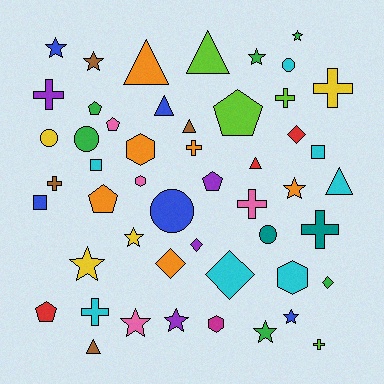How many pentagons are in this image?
There are 6 pentagons.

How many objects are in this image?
There are 50 objects.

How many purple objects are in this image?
There are 4 purple objects.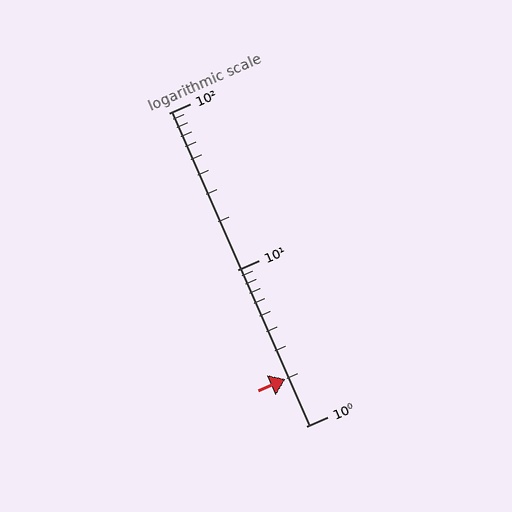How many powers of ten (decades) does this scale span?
The scale spans 2 decades, from 1 to 100.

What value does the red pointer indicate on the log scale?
The pointer indicates approximately 2.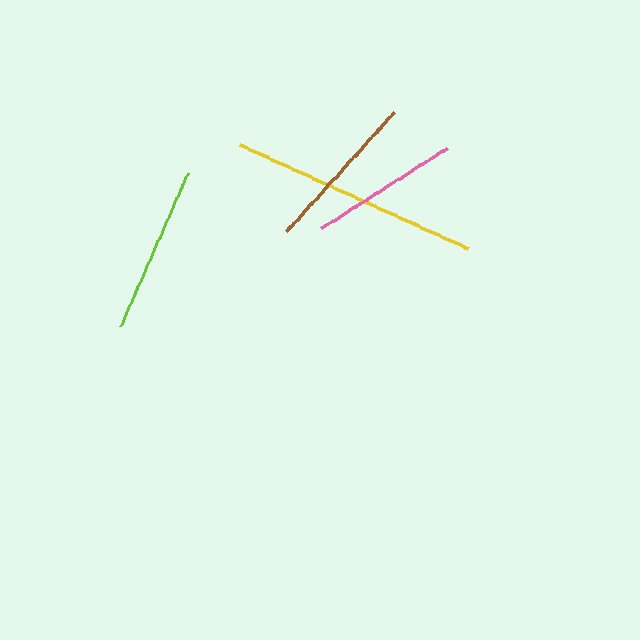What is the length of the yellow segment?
The yellow segment is approximately 250 pixels long.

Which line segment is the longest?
The yellow line is the longest at approximately 250 pixels.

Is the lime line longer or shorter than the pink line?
The lime line is longer than the pink line.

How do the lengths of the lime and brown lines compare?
The lime and brown lines are approximately the same length.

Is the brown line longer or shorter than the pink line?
The brown line is longer than the pink line.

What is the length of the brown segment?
The brown segment is approximately 160 pixels long.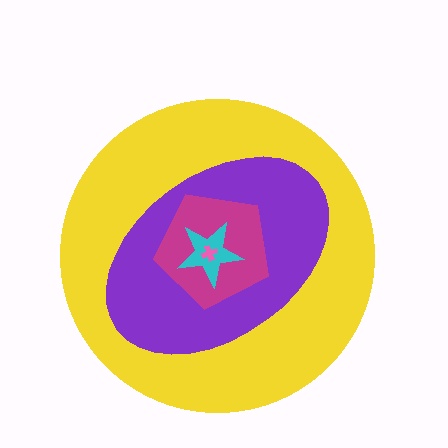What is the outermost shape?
The yellow circle.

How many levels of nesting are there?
5.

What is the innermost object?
The pink cross.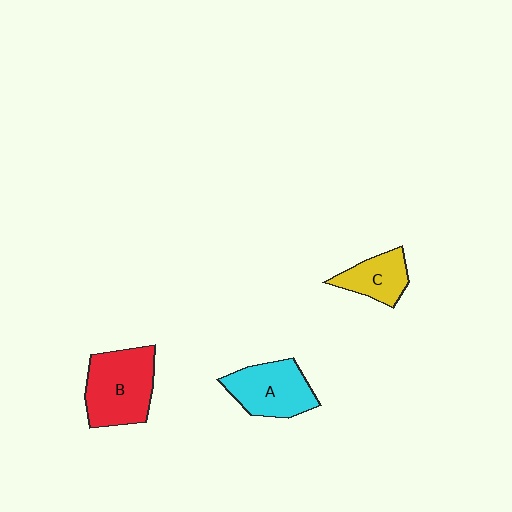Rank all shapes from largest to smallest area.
From largest to smallest: B (red), A (cyan), C (yellow).